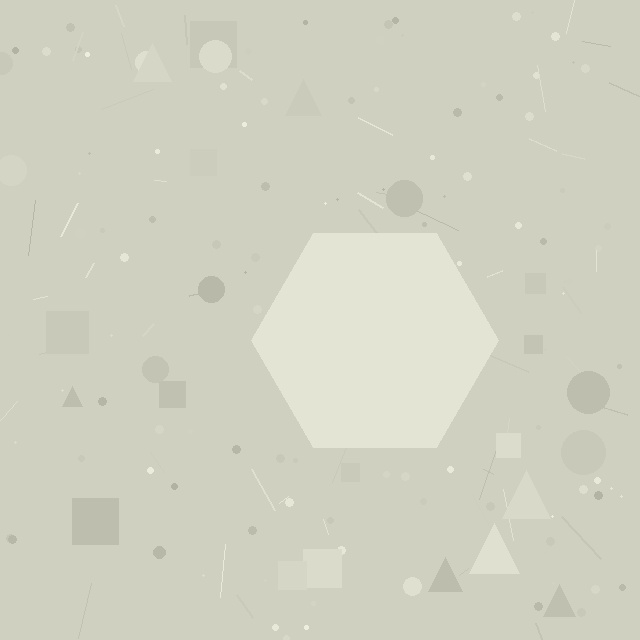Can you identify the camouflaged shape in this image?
The camouflaged shape is a hexagon.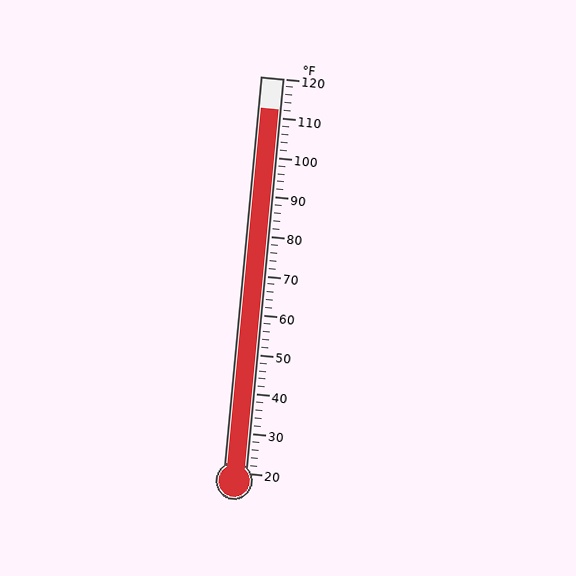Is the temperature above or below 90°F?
The temperature is above 90°F.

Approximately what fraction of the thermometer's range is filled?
The thermometer is filled to approximately 90% of its range.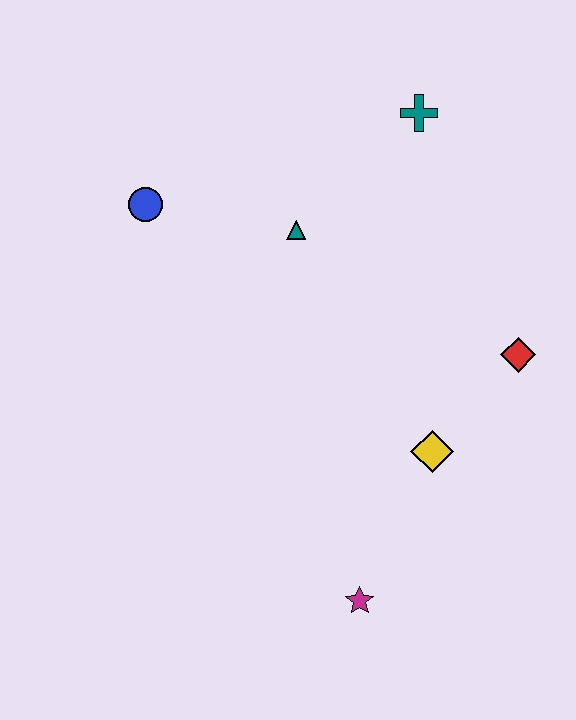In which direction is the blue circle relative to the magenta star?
The blue circle is above the magenta star.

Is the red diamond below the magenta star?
No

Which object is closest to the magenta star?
The yellow diamond is closest to the magenta star.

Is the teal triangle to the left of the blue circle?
No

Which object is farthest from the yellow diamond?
The blue circle is farthest from the yellow diamond.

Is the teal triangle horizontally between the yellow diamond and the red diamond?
No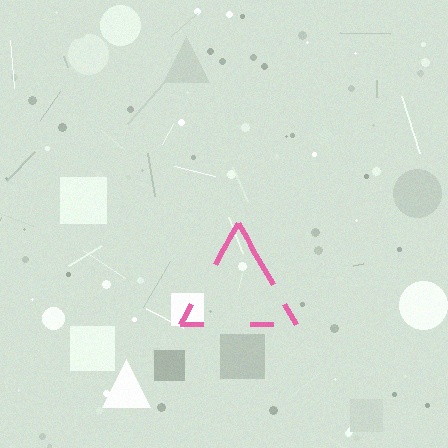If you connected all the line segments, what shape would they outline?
They would outline a triangle.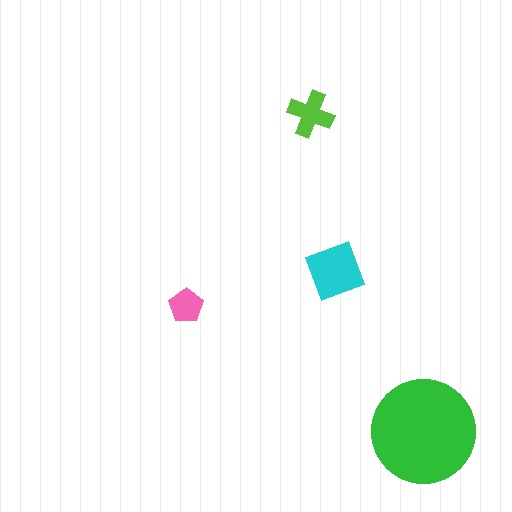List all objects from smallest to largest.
The pink pentagon, the lime cross, the cyan diamond, the green circle.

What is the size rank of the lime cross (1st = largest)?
3rd.